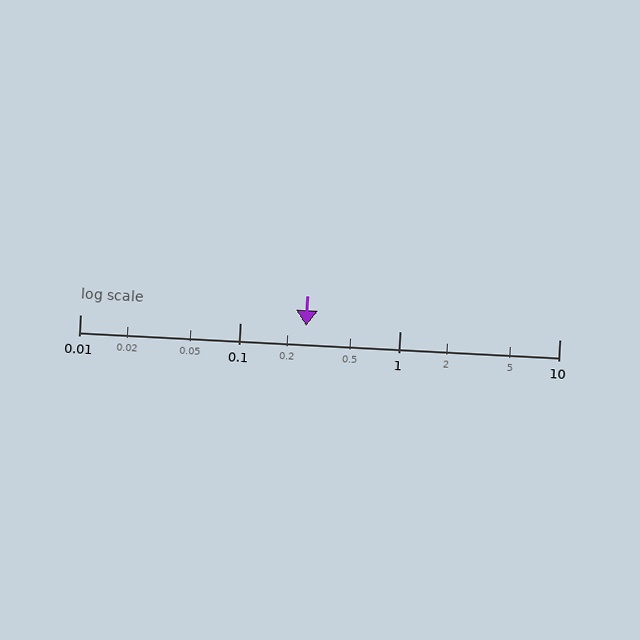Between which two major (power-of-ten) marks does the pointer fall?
The pointer is between 0.1 and 1.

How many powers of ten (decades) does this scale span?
The scale spans 3 decades, from 0.01 to 10.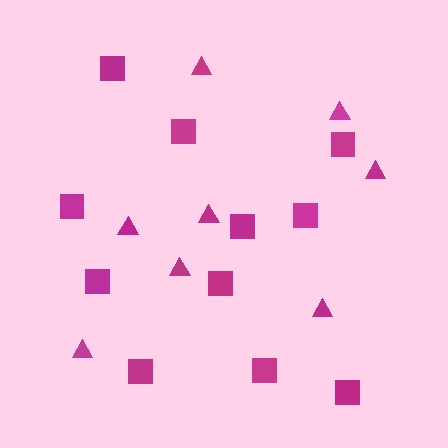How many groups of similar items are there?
There are 2 groups: one group of triangles (8) and one group of squares (11).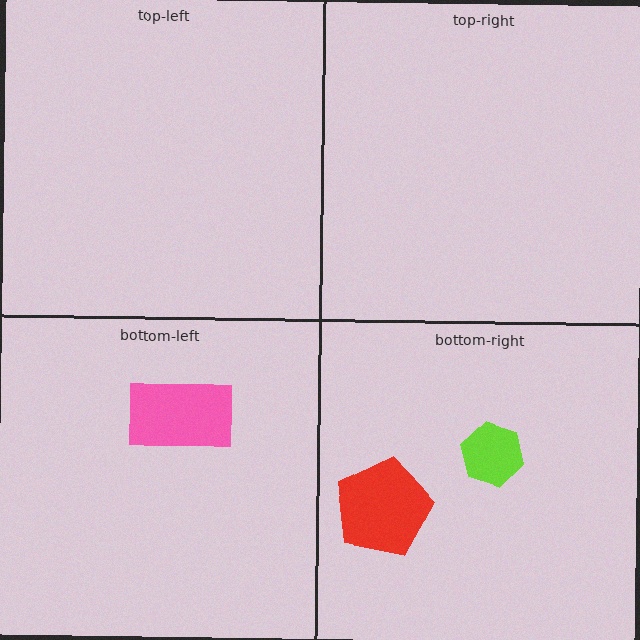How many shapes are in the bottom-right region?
2.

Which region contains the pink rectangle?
The bottom-left region.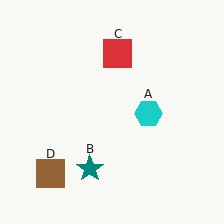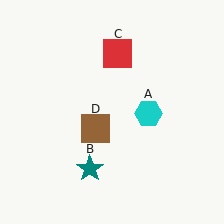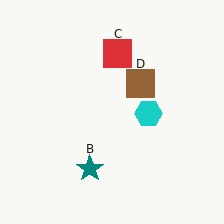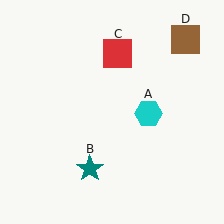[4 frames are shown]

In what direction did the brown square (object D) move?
The brown square (object D) moved up and to the right.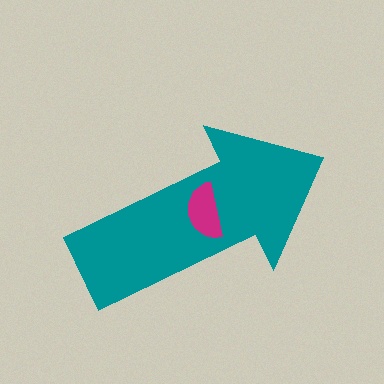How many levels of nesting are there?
2.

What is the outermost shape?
The teal arrow.